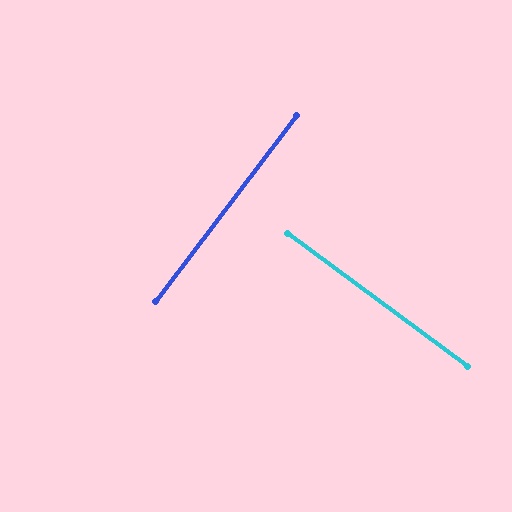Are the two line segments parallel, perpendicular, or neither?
Perpendicular — they meet at approximately 89°.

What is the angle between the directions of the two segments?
Approximately 89 degrees.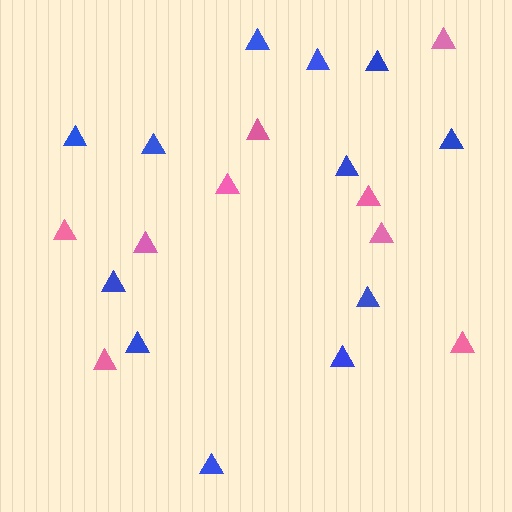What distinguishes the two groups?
There are 2 groups: one group of blue triangles (12) and one group of pink triangles (9).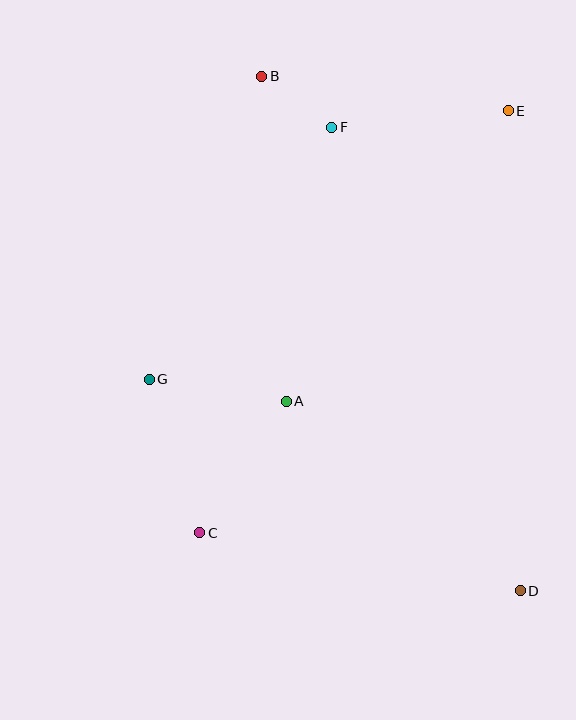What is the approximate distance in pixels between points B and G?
The distance between B and G is approximately 324 pixels.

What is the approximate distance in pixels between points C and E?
The distance between C and E is approximately 523 pixels.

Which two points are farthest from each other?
Points B and D are farthest from each other.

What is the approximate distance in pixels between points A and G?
The distance between A and G is approximately 139 pixels.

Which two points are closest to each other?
Points B and F are closest to each other.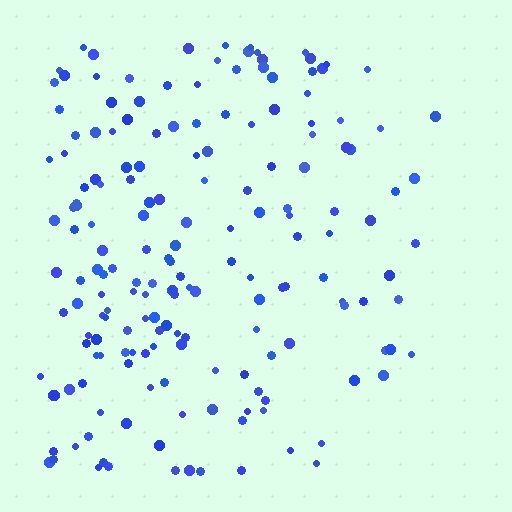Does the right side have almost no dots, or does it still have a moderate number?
Still a moderate number, just noticeably fewer than the left.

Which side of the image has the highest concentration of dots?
The left.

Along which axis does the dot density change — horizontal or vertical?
Horizontal.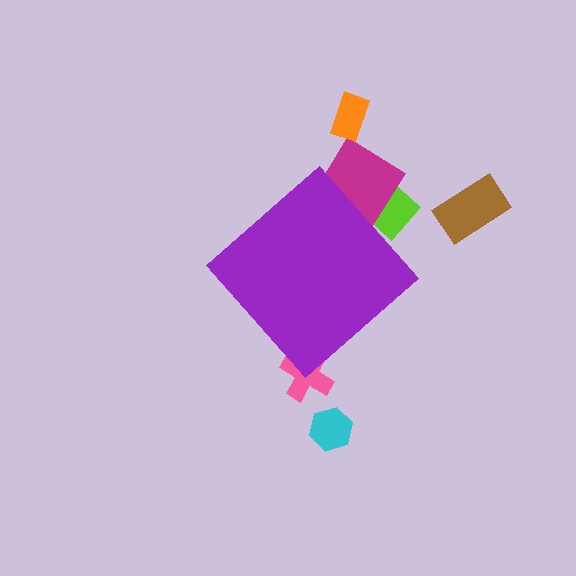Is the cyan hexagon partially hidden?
No, the cyan hexagon is fully visible.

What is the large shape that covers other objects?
A purple diamond.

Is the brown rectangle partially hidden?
No, the brown rectangle is fully visible.